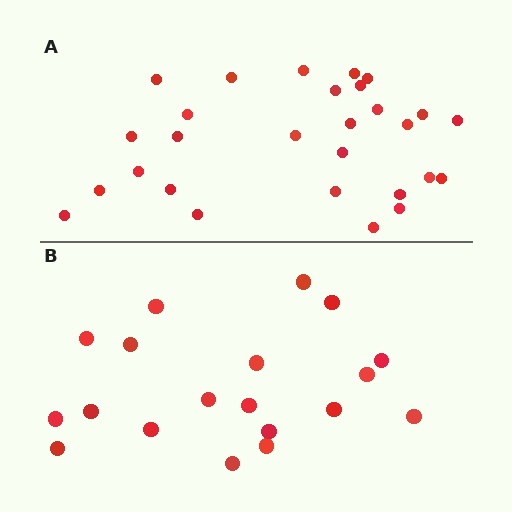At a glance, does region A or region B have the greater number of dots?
Region A (the top region) has more dots.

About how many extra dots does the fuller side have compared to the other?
Region A has roughly 8 or so more dots than region B.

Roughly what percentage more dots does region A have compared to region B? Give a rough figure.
About 45% more.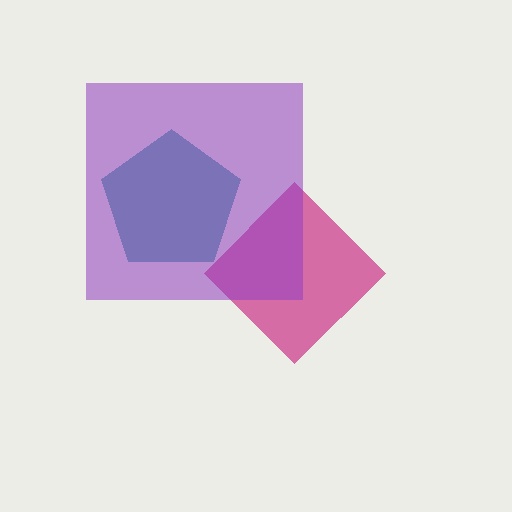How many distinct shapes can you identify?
There are 3 distinct shapes: a teal pentagon, a magenta diamond, a purple square.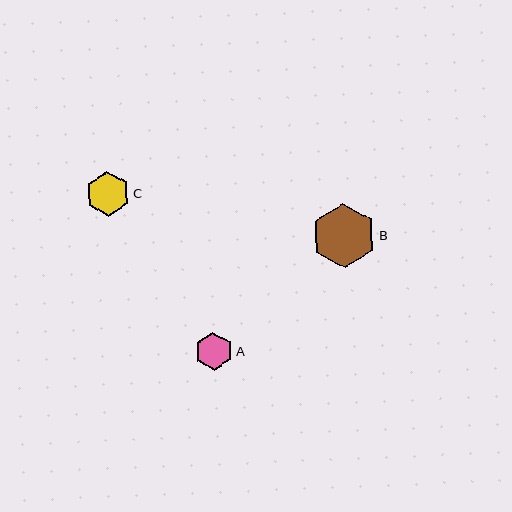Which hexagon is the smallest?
Hexagon A is the smallest with a size of approximately 37 pixels.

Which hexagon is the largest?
Hexagon B is the largest with a size of approximately 64 pixels.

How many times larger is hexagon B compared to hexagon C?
Hexagon B is approximately 1.4 times the size of hexagon C.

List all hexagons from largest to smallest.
From largest to smallest: B, C, A.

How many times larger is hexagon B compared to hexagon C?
Hexagon B is approximately 1.4 times the size of hexagon C.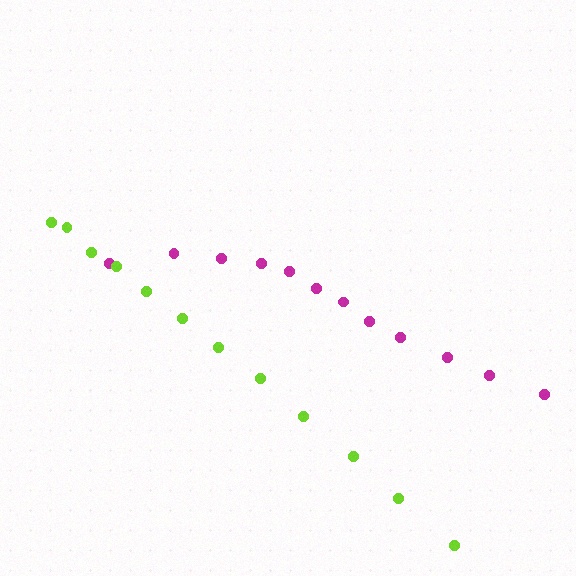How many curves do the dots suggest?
There are 2 distinct paths.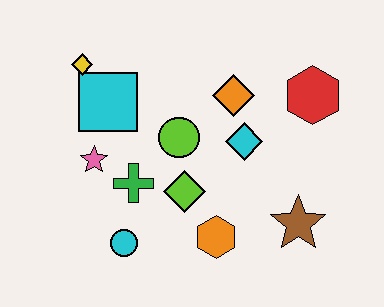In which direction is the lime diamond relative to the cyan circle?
The lime diamond is to the right of the cyan circle.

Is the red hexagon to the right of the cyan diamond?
Yes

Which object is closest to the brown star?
The orange hexagon is closest to the brown star.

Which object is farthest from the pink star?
The red hexagon is farthest from the pink star.